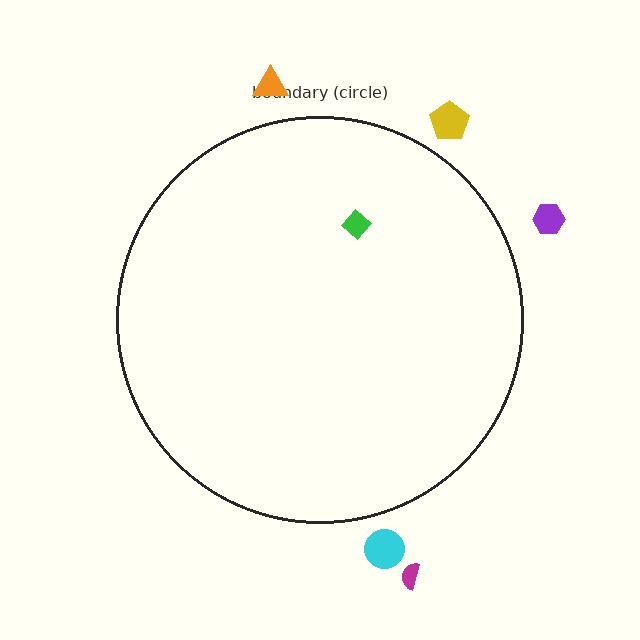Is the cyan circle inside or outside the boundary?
Outside.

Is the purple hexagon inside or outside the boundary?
Outside.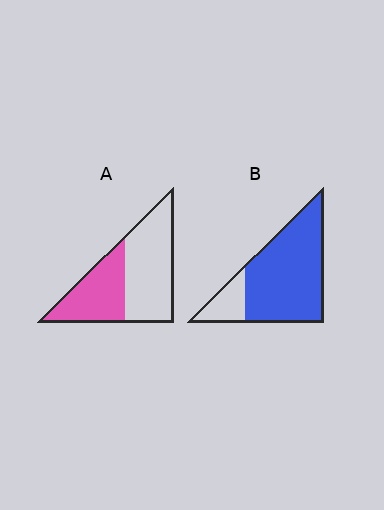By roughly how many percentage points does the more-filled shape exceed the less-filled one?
By roughly 40 percentage points (B over A).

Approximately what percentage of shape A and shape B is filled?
A is approximately 40% and B is approximately 80%.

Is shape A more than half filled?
No.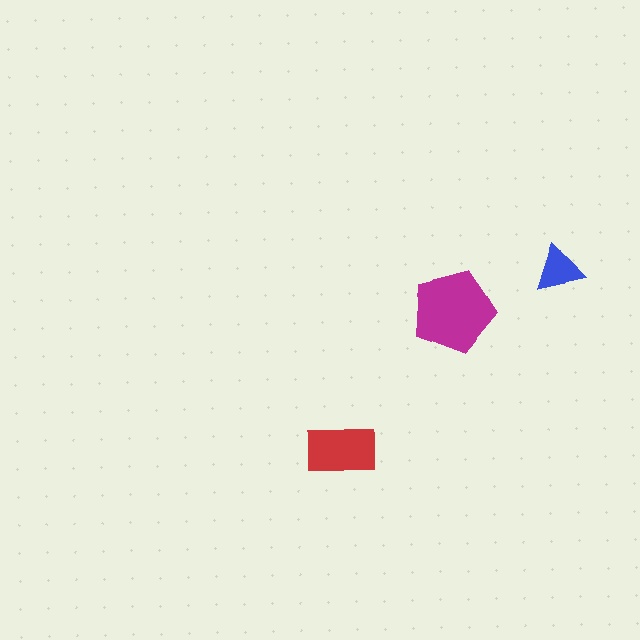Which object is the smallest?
The blue triangle.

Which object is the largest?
The magenta pentagon.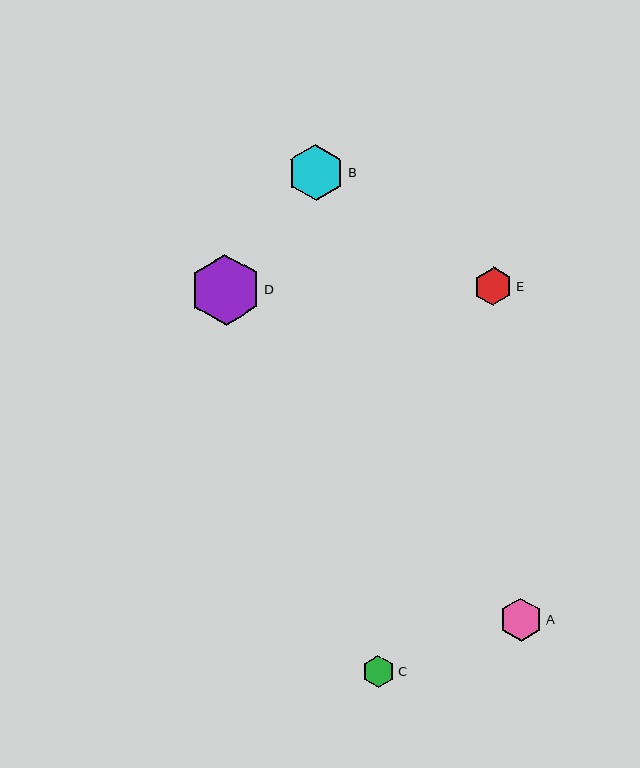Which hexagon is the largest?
Hexagon D is the largest with a size of approximately 71 pixels.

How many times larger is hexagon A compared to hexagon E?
Hexagon A is approximately 1.1 times the size of hexagon E.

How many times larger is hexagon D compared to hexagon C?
Hexagon D is approximately 2.2 times the size of hexagon C.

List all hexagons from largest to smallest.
From largest to smallest: D, B, A, E, C.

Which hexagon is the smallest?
Hexagon C is the smallest with a size of approximately 32 pixels.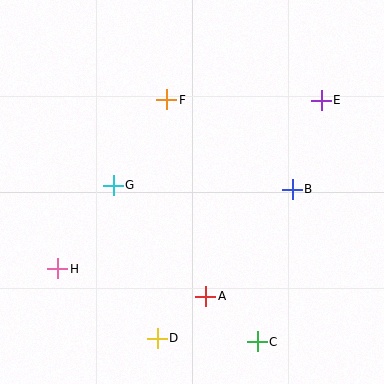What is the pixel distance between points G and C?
The distance between G and C is 213 pixels.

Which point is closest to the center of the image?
Point G at (113, 185) is closest to the center.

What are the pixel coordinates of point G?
Point G is at (113, 185).